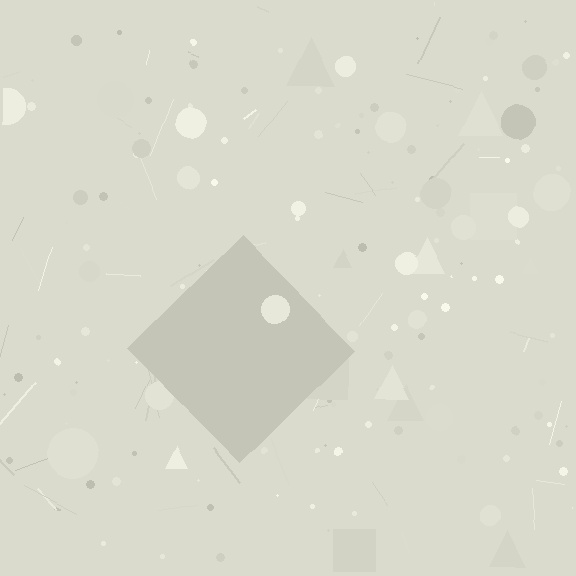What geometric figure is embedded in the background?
A diamond is embedded in the background.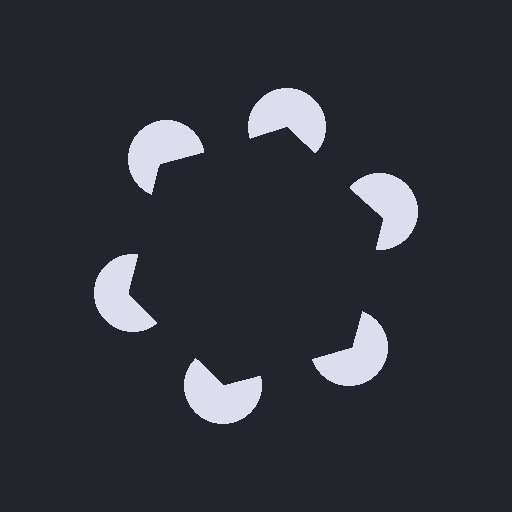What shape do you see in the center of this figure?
An illusory hexagon — its edges are inferred from the aligned wedge cuts in the pac-man discs, not physically drawn.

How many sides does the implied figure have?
6 sides.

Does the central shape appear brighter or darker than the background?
It typically appears slightly darker than the background, even though no actual brightness change is drawn.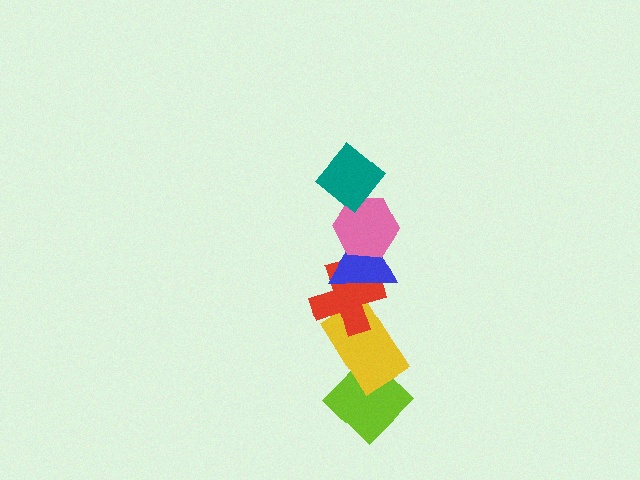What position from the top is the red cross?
The red cross is 4th from the top.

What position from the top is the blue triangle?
The blue triangle is 3rd from the top.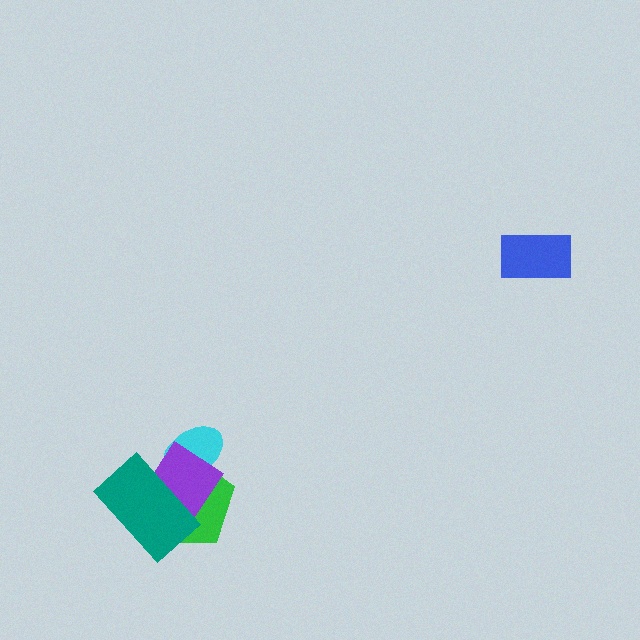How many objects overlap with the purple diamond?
3 objects overlap with the purple diamond.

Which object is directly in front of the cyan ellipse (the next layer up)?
The green pentagon is directly in front of the cyan ellipse.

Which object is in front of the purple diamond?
The teal rectangle is in front of the purple diamond.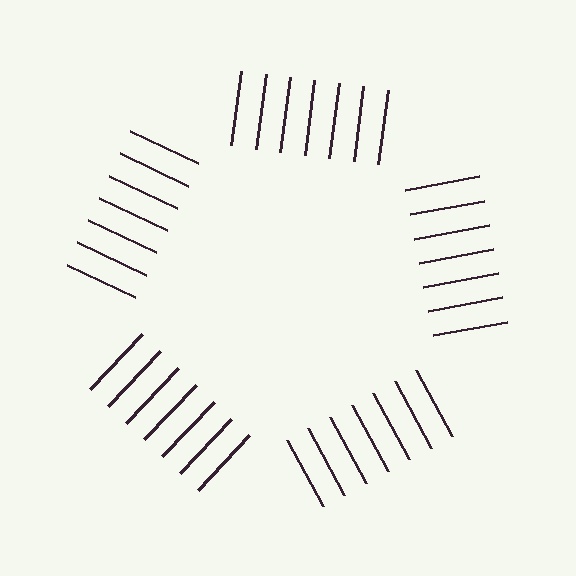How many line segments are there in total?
35 — 7 along each of the 5 edges.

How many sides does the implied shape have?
5 sides — the line-ends trace a pentagon.